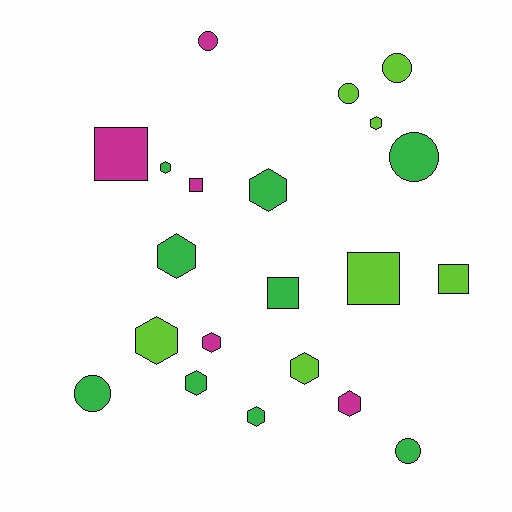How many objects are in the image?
There are 21 objects.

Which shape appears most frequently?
Hexagon, with 10 objects.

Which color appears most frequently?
Green, with 9 objects.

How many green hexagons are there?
There are 5 green hexagons.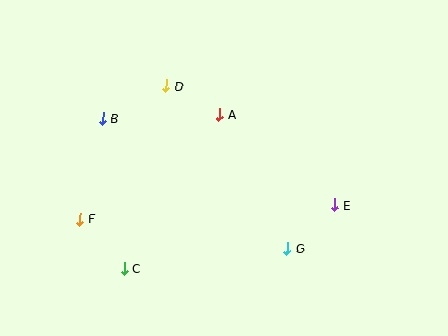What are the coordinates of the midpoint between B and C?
The midpoint between B and C is at (113, 194).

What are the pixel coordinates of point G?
Point G is at (287, 249).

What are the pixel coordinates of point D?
Point D is at (166, 86).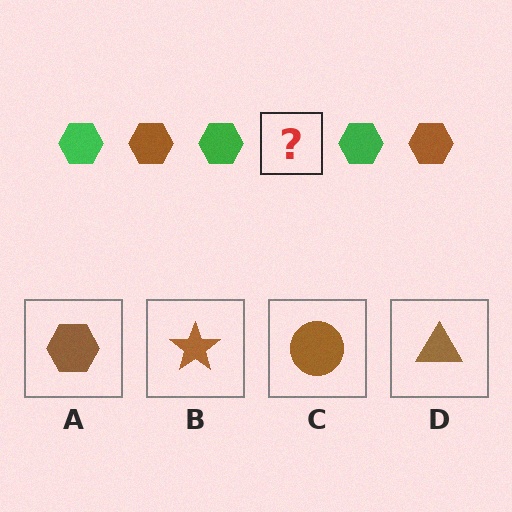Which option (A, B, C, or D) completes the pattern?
A.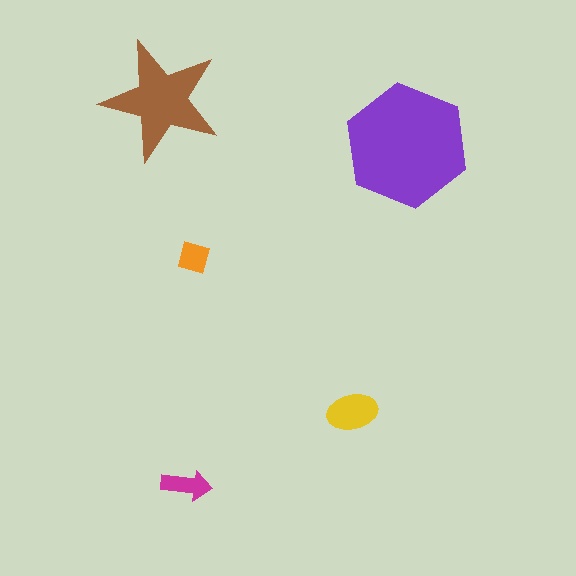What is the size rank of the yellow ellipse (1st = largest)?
3rd.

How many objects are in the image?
There are 5 objects in the image.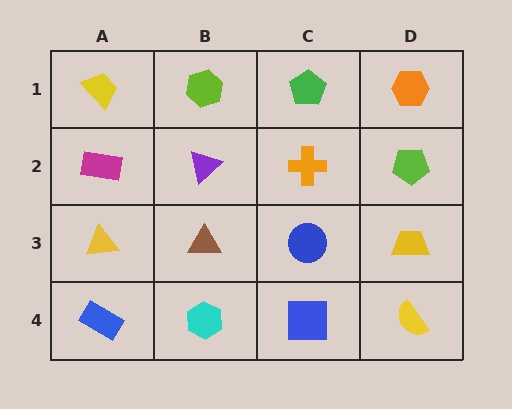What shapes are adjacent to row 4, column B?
A brown triangle (row 3, column B), a blue rectangle (row 4, column A), a blue square (row 4, column C).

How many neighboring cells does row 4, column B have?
3.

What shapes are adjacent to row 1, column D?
A lime pentagon (row 2, column D), a green pentagon (row 1, column C).